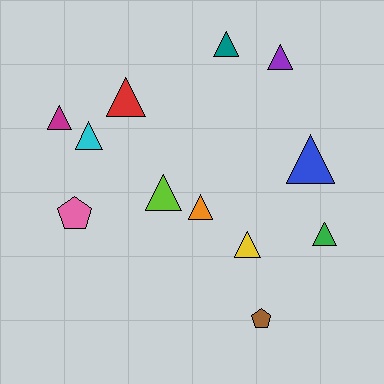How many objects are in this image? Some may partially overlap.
There are 12 objects.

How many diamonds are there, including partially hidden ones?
There are no diamonds.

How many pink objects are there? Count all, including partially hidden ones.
There is 1 pink object.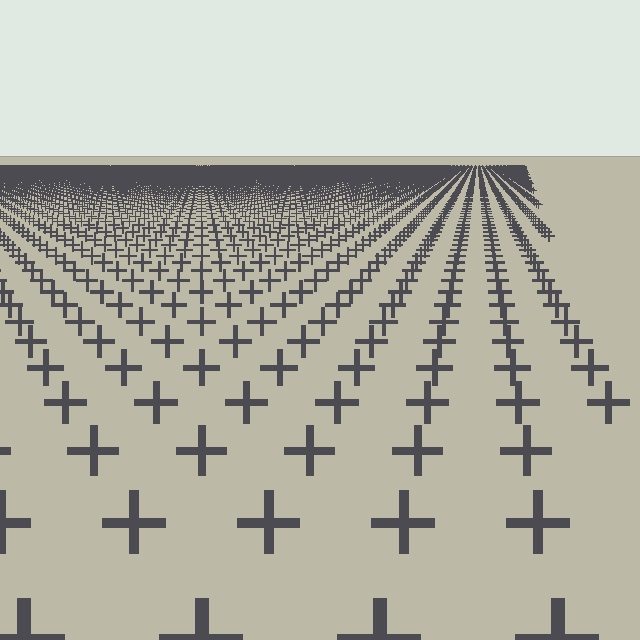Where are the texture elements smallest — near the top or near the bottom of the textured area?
Near the top.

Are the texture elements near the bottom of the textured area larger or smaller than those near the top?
Larger. Near the bottom, elements are closer to the viewer and appear at a bigger on-screen size.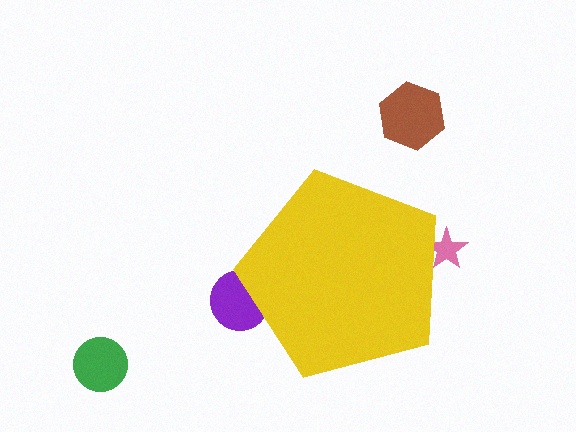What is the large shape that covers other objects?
A yellow pentagon.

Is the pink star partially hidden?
Yes, the pink star is partially hidden behind the yellow pentagon.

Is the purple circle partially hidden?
Yes, the purple circle is partially hidden behind the yellow pentagon.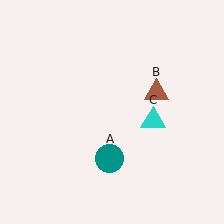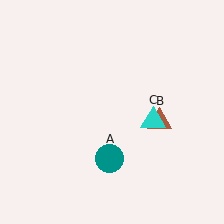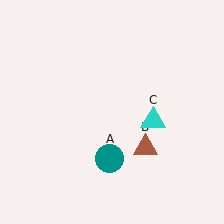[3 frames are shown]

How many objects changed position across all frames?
1 object changed position: brown triangle (object B).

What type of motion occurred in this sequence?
The brown triangle (object B) rotated clockwise around the center of the scene.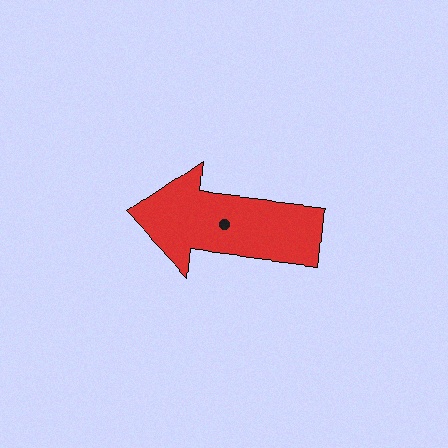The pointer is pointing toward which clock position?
Roughly 9 o'clock.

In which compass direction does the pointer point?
West.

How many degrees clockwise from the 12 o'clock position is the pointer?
Approximately 276 degrees.